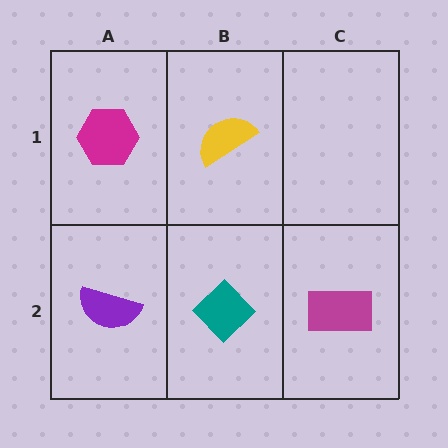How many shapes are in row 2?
3 shapes.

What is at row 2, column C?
A magenta rectangle.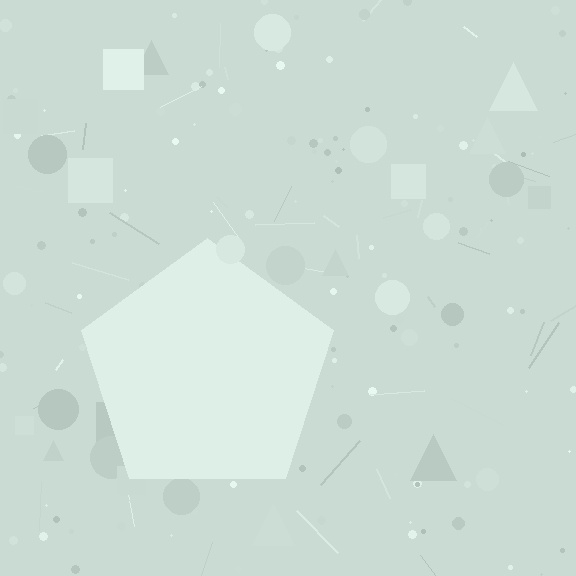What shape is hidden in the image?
A pentagon is hidden in the image.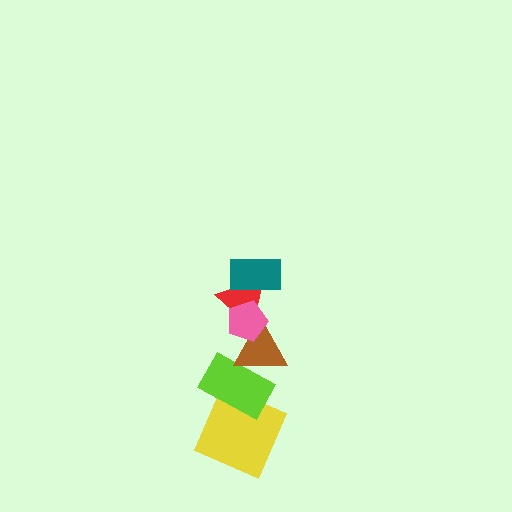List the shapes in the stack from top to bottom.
From top to bottom: the teal rectangle, the pink pentagon, the red triangle, the brown triangle, the lime rectangle, the yellow square.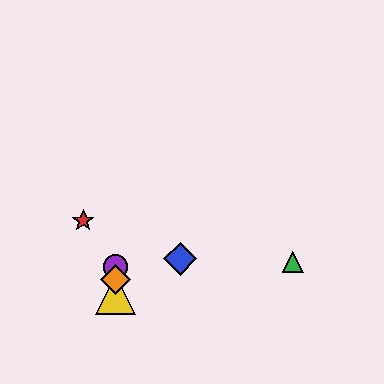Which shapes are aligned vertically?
The yellow triangle, the purple circle, the orange diamond are aligned vertically.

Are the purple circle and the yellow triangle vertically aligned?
Yes, both are at x≈115.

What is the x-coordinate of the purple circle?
The purple circle is at x≈115.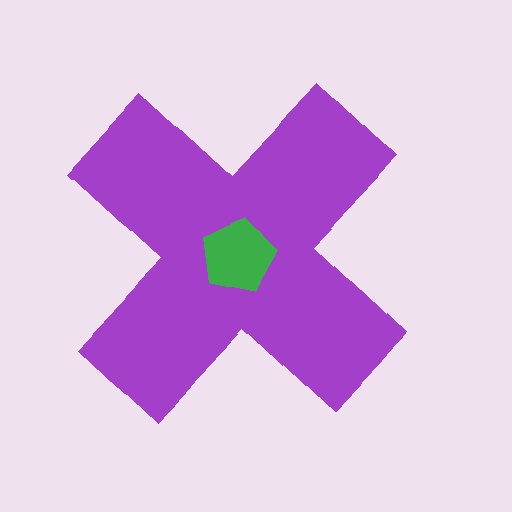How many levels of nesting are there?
2.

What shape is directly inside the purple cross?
The green pentagon.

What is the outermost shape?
The purple cross.